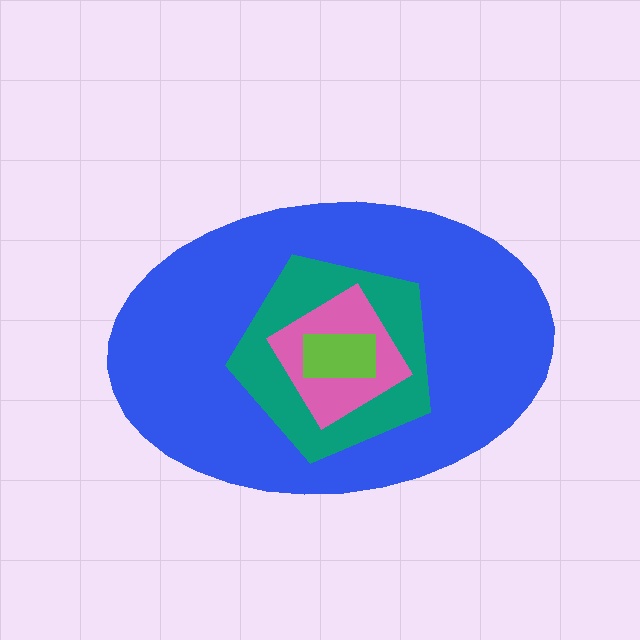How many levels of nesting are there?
4.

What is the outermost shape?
The blue ellipse.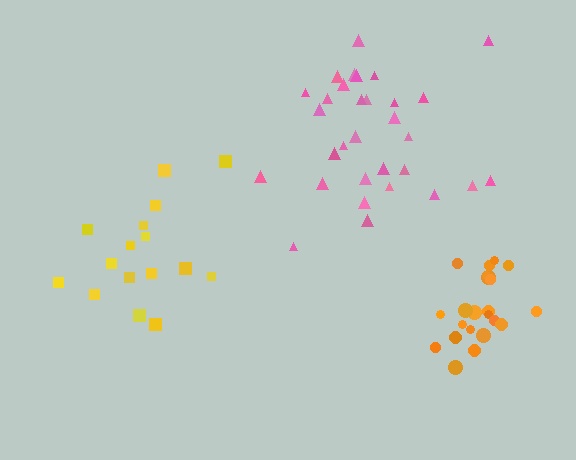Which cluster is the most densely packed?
Orange.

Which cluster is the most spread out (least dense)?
Yellow.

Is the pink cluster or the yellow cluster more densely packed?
Pink.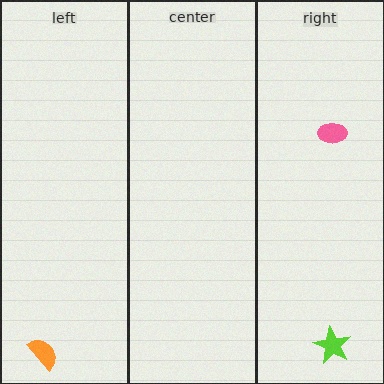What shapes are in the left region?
The orange semicircle.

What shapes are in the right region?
The pink ellipse, the lime star.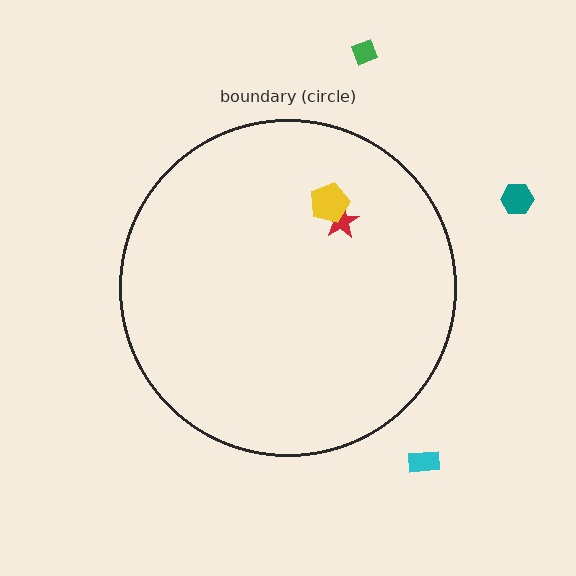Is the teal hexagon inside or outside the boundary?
Outside.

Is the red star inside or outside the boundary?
Inside.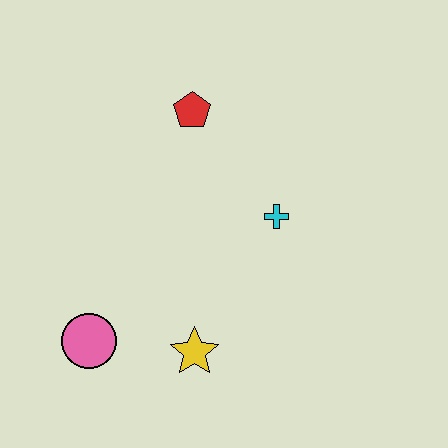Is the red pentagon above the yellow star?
Yes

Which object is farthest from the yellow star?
The red pentagon is farthest from the yellow star.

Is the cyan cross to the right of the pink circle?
Yes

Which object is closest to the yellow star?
The pink circle is closest to the yellow star.